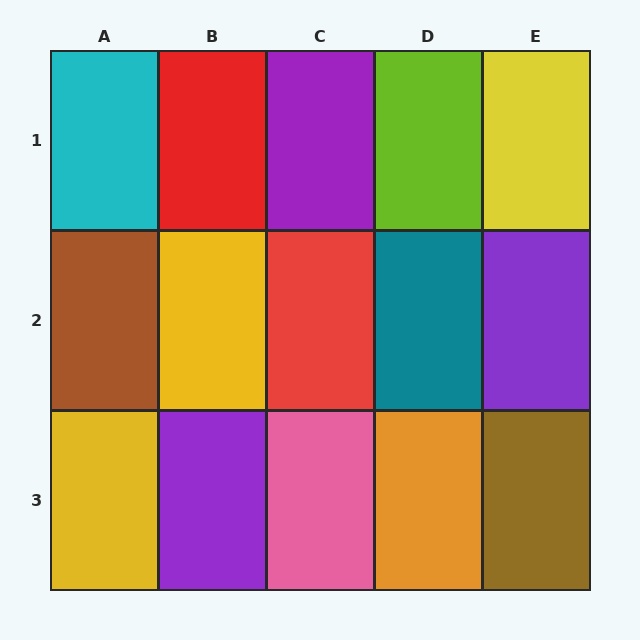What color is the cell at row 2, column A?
Brown.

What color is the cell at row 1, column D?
Lime.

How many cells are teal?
1 cell is teal.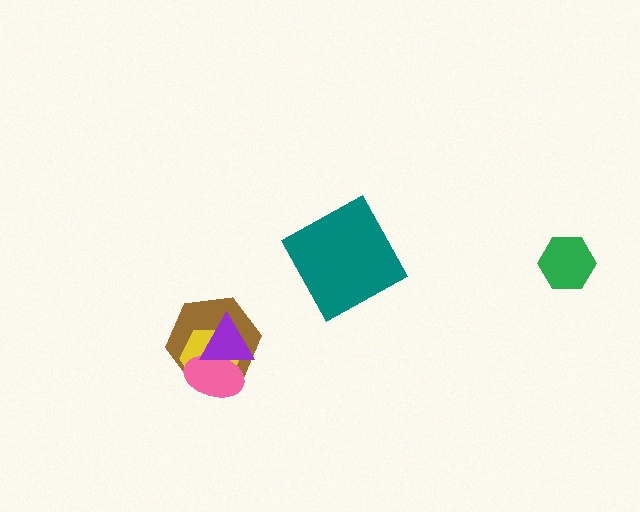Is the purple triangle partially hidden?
No, no other shape covers it.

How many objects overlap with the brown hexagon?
3 objects overlap with the brown hexagon.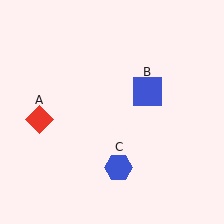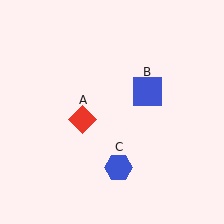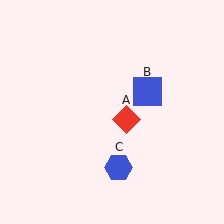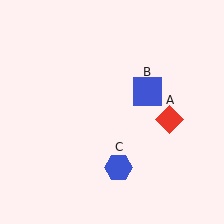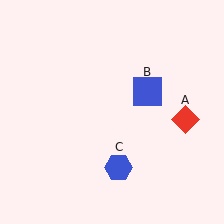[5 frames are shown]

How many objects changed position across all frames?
1 object changed position: red diamond (object A).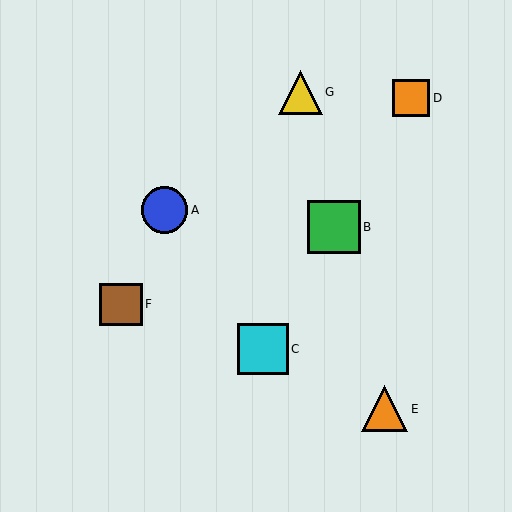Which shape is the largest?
The green square (labeled B) is the largest.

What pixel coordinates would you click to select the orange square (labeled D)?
Click at (411, 98) to select the orange square D.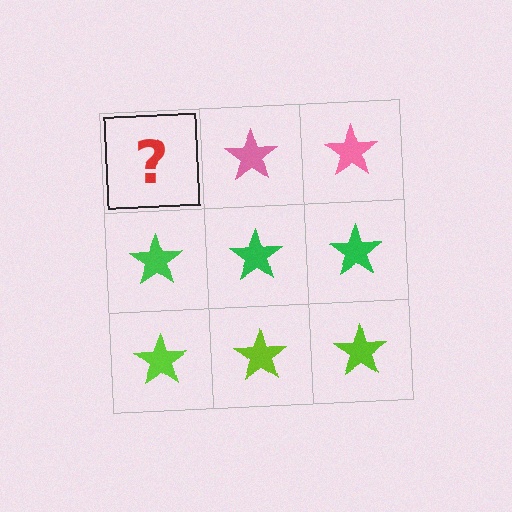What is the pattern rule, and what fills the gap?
The rule is that each row has a consistent color. The gap should be filled with a pink star.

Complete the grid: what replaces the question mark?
The question mark should be replaced with a pink star.